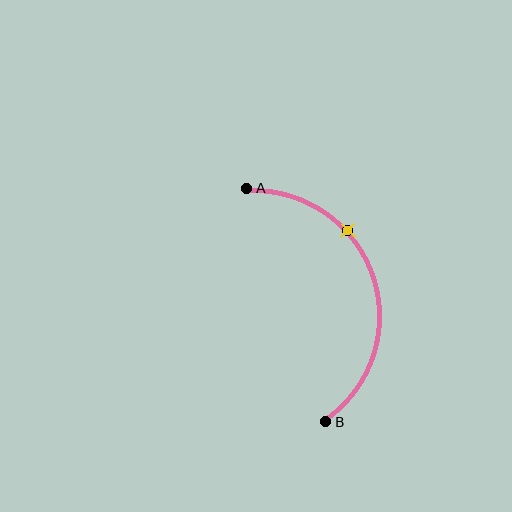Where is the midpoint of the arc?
The arc midpoint is the point on the curve farthest from the straight line joining A and B. It sits to the right of that line.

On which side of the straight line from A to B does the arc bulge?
The arc bulges to the right of the straight line connecting A and B.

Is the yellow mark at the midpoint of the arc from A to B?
No. The yellow mark lies on the arc but is closer to endpoint A. The arc midpoint would be at the point on the curve equidistant along the arc from both A and B.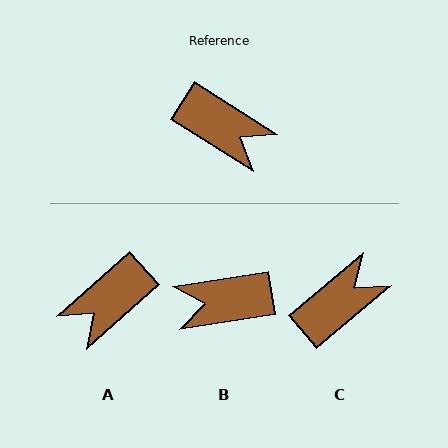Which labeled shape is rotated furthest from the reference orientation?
B, about 139 degrees away.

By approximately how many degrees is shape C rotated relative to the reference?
Approximately 73 degrees counter-clockwise.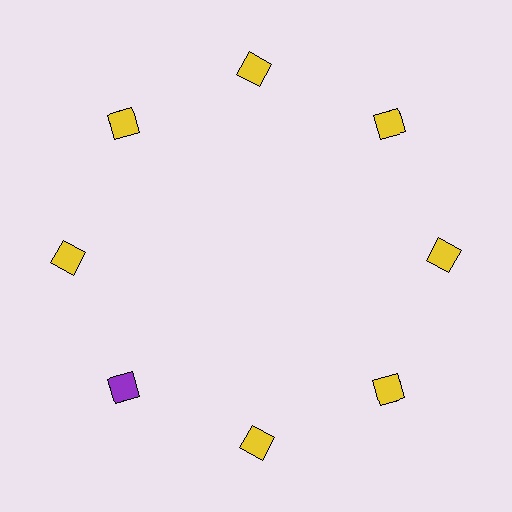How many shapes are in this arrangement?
There are 8 shapes arranged in a ring pattern.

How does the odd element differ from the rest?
It has a different color: purple instead of yellow.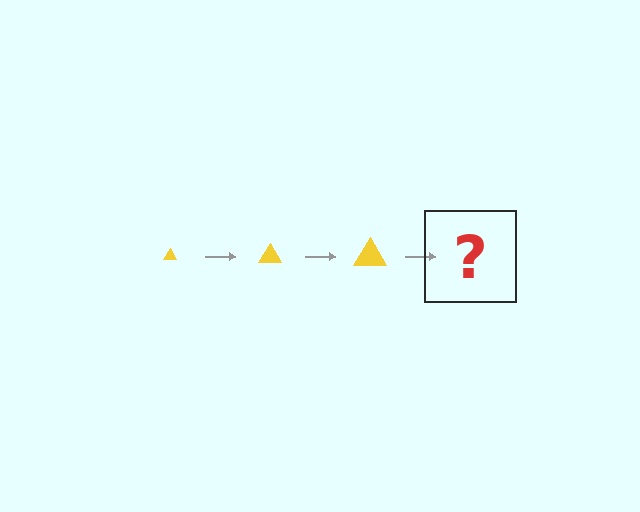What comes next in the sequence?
The next element should be a yellow triangle, larger than the previous one.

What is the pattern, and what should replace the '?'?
The pattern is that the triangle gets progressively larger each step. The '?' should be a yellow triangle, larger than the previous one.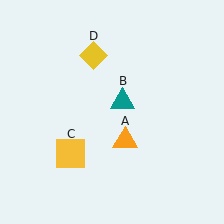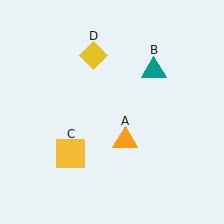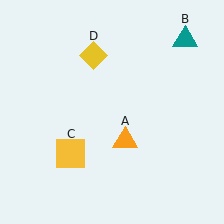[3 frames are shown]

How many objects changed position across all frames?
1 object changed position: teal triangle (object B).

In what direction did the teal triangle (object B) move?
The teal triangle (object B) moved up and to the right.